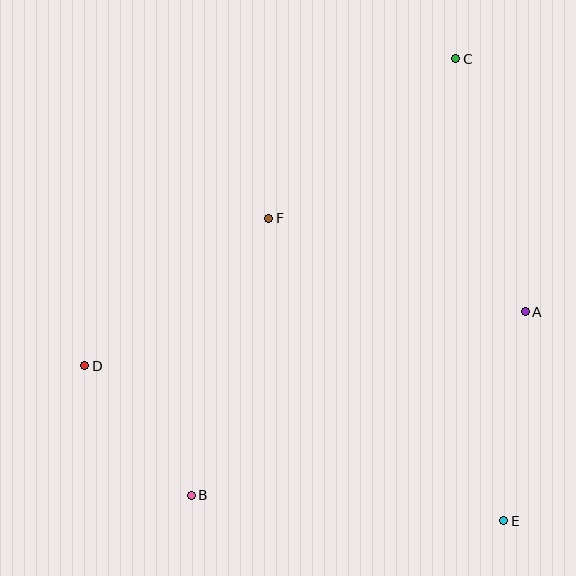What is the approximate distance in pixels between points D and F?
The distance between D and F is approximately 236 pixels.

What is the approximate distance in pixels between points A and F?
The distance between A and F is approximately 273 pixels.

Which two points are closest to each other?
Points B and D are closest to each other.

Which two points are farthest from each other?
Points B and C are farthest from each other.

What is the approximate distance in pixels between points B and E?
The distance between B and E is approximately 313 pixels.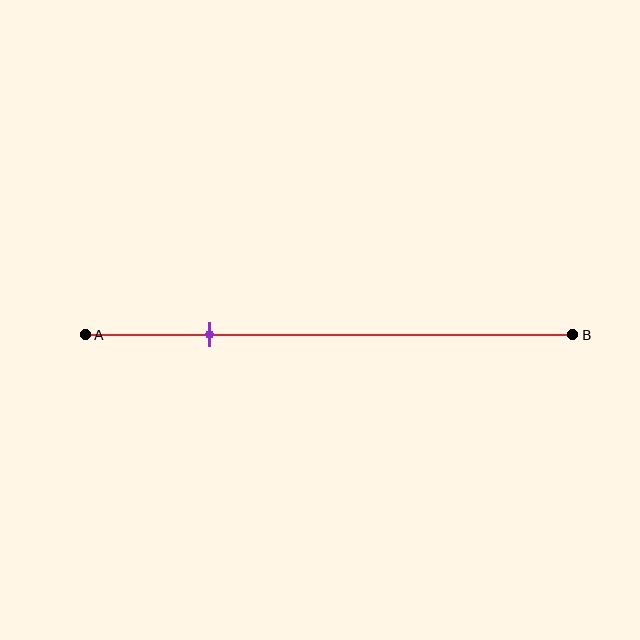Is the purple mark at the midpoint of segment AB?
No, the mark is at about 25% from A, not at the 50% midpoint.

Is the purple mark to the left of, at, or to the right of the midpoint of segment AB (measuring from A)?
The purple mark is to the left of the midpoint of segment AB.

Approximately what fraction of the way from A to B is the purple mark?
The purple mark is approximately 25% of the way from A to B.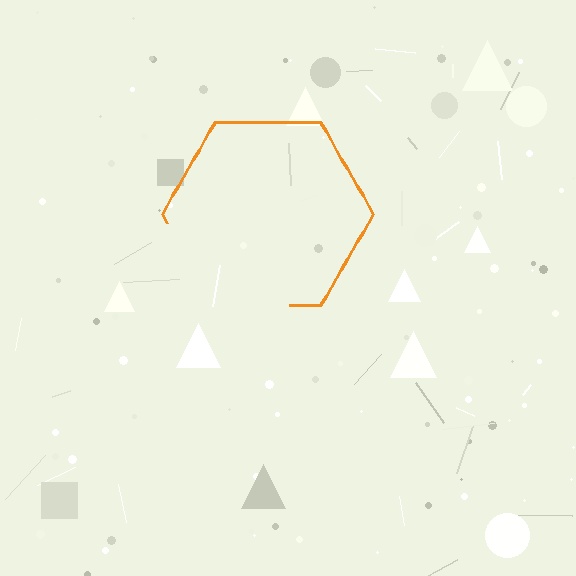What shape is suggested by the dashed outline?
The dashed outline suggests a hexagon.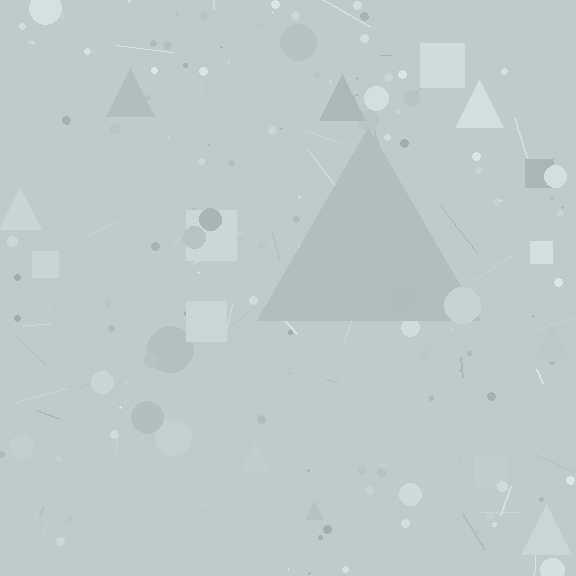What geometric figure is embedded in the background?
A triangle is embedded in the background.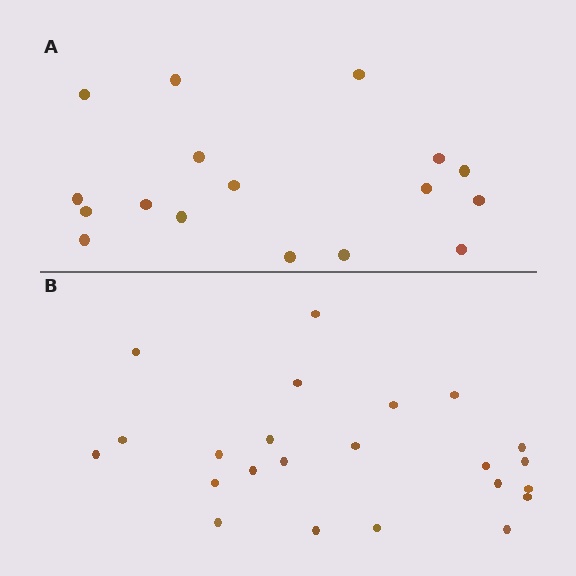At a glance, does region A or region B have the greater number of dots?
Region B (the bottom region) has more dots.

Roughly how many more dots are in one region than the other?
Region B has about 6 more dots than region A.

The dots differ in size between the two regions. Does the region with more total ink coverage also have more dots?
No. Region A has more total ink coverage because its dots are larger, but region B actually contains more individual dots. Total area can be misleading — the number of items is what matters here.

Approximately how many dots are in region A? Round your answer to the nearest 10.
About 20 dots. (The exact count is 17, which rounds to 20.)